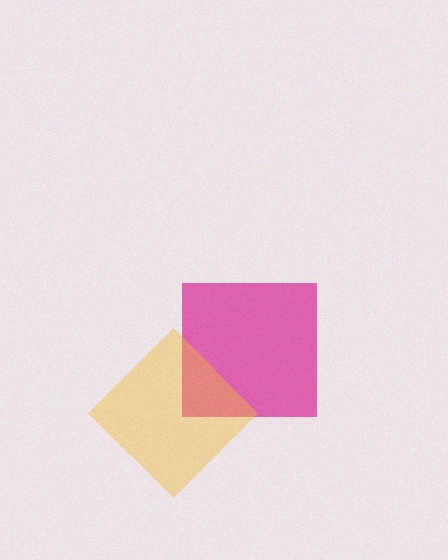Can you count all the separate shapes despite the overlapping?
Yes, there are 2 separate shapes.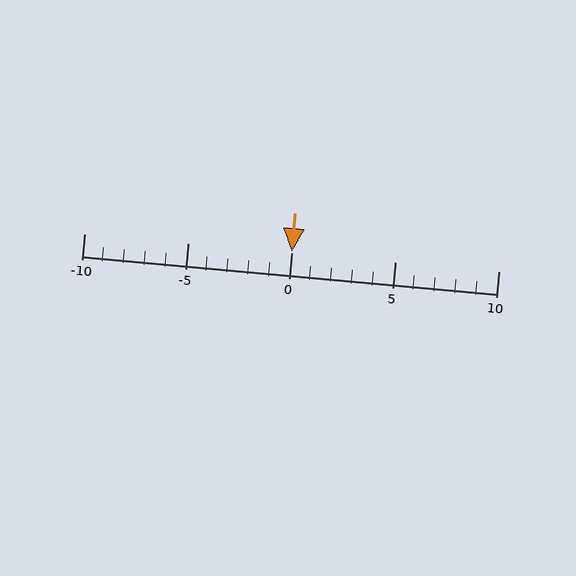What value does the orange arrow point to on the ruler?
The orange arrow points to approximately 0.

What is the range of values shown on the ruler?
The ruler shows values from -10 to 10.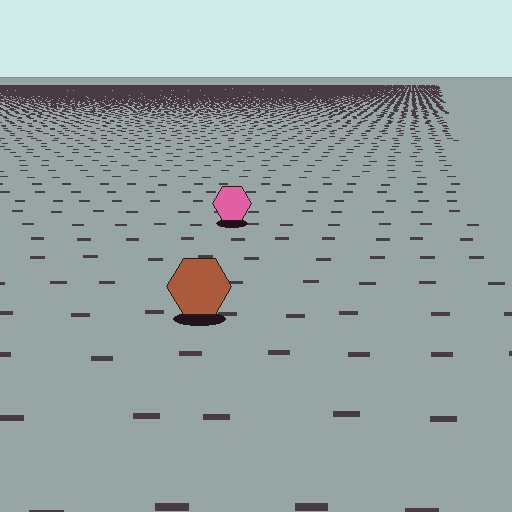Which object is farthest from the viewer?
The pink hexagon is farthest from the viewer. It appears smaller and the ground texture around it is denser.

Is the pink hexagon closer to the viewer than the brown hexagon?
No. The brown hexagon is closer — you can tell from the texture gradient: the ground texture is coarser near it.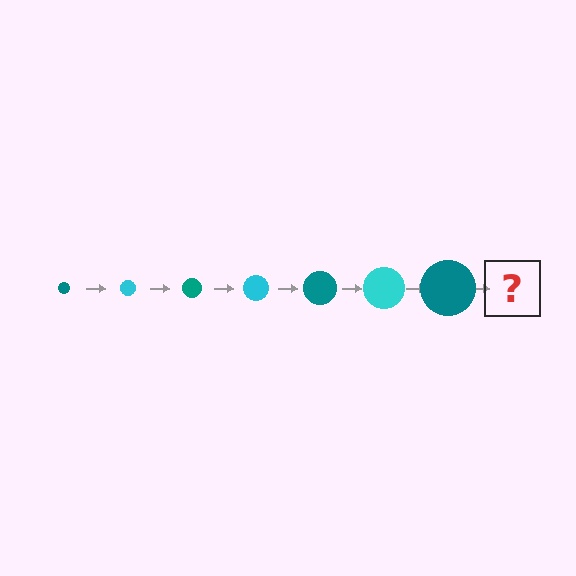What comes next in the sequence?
The next element should be a cyan circle, larger than the previous one.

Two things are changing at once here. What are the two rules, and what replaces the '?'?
The two rules are that the circle grows larger each step and the color cycles through teal and cyan. The '?' should be a cyan circle, larger than the previous one.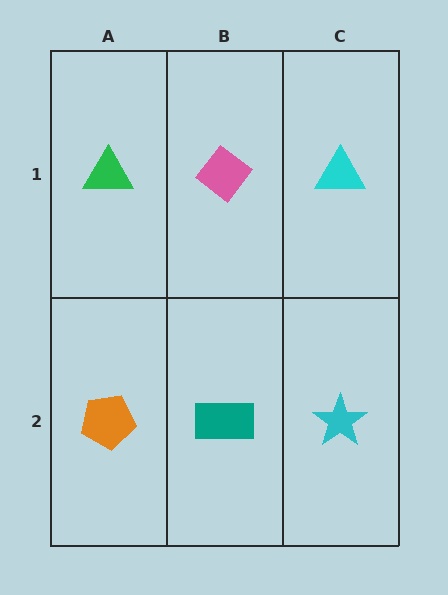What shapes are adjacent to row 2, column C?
A cyan triangle (row 1, column C), a teal rectangle (row 2, column B).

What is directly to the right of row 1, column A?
A pink diamond.